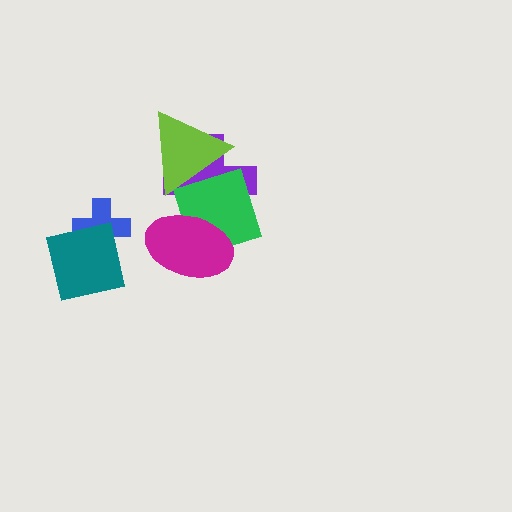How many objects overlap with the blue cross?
1 object overlaps with the blue cross.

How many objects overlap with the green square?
3 objects overlap with the green square.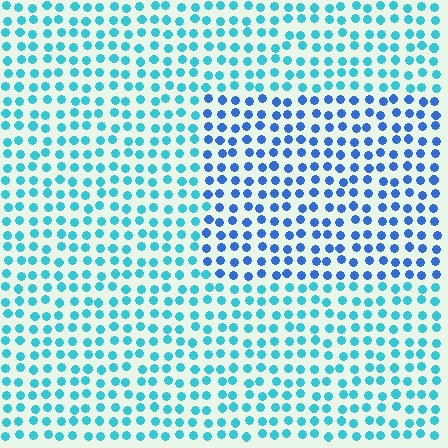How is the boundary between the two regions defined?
The boundary is defined purely by a slight shift in hue (about 34 degrees). Spacing, size, and orientation are identical on both sides.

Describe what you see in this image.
The image is filled with small cyan elements in a uniform arrangement. A rectangle-shaped region is visible where the elements are tinted to a slightly different hue, forming a subtle color boundary.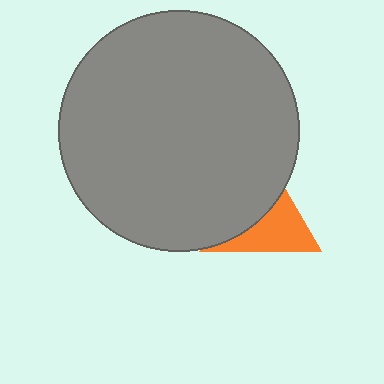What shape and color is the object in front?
The object in front is a gray circle.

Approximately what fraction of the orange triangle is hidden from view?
Roughly 53% of the orange triangle is hidden behind the gray circle.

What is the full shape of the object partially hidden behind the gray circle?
The partially hidden object is an orange triangle.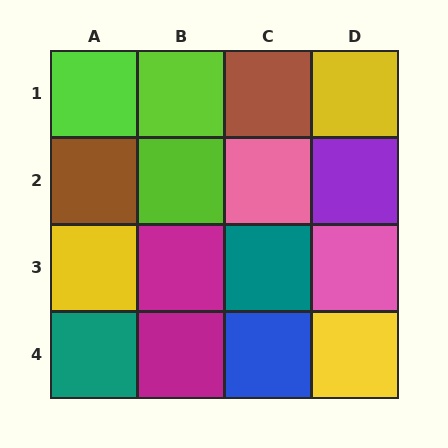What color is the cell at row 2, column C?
Pink.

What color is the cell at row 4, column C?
Blue.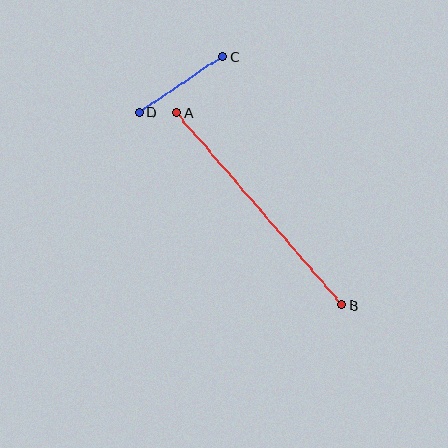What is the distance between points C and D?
The distance is approximately 101 pixels.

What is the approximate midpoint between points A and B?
The midpoint is at approximately (259, 209) pixels.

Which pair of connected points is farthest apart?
Points A and B are farthest apart.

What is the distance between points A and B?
The distance is approximately 254 pixels.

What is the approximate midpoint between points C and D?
The midpoint is at approximately (181, 85) pixels.